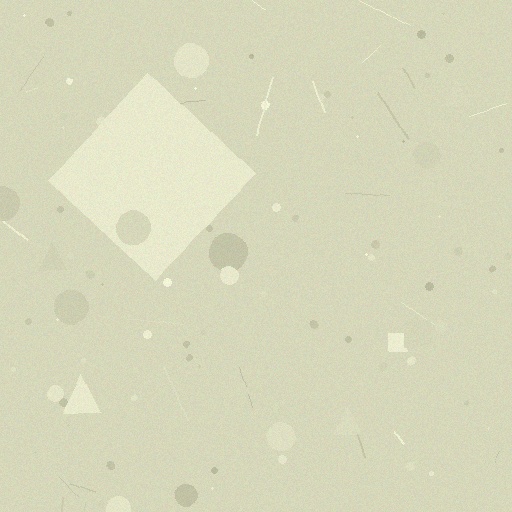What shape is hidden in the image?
A diamond is hidden in the image.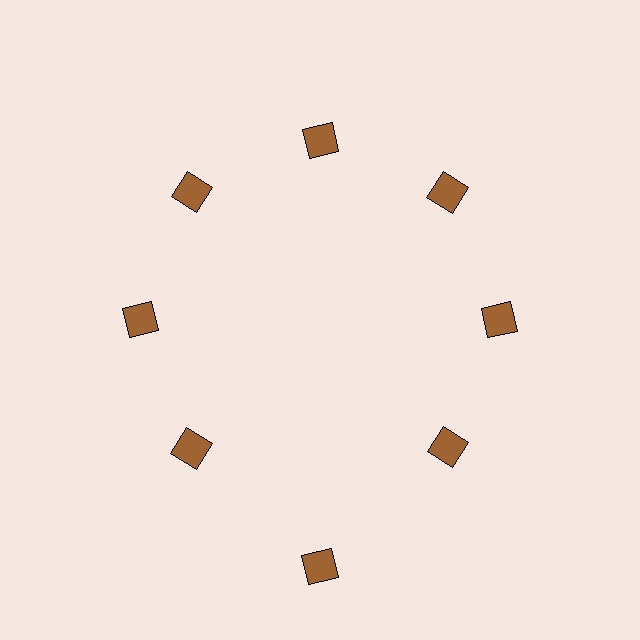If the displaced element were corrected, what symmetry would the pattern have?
It would have 8-fold rotational symmetry — the pattern would map onto itself every 45 degrees.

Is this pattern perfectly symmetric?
No. The 8 brown diamonds are arranged in a ring, but one element near the 6 o'clock position is pushed outward from the center, breaking the 8-fold rotational symmetry.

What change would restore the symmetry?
The symmetry would be restored by moving it inward, back onto the ring so that all 8 diamonds sit at equal angles and equal distance from the center.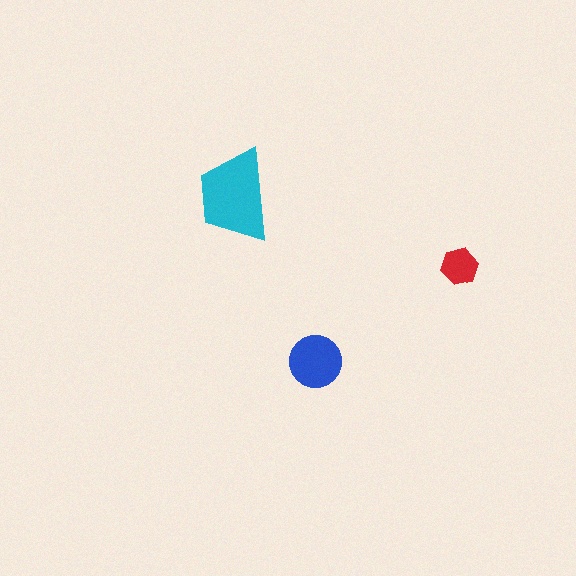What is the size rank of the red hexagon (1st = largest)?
3rd.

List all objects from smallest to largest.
The red hexagon, the blue circle, the cyan trapezoid.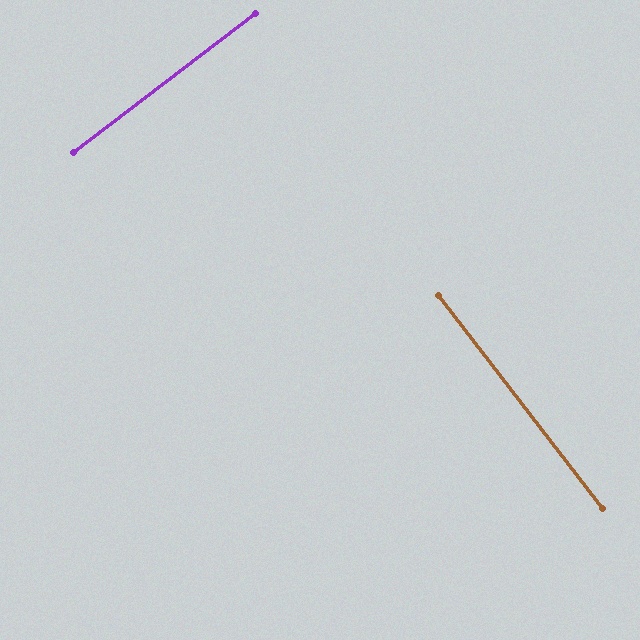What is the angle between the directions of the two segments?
Approximately 90 degrees.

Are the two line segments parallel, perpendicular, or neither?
Perpendicular — they meet at approximately 90°.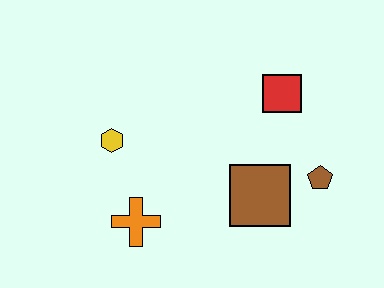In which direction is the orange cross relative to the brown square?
The orange cross is to the left of the brown square.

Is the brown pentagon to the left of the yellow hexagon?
No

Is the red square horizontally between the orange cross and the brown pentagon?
Yes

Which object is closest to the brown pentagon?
The brown square is closest to the brown pentagon.